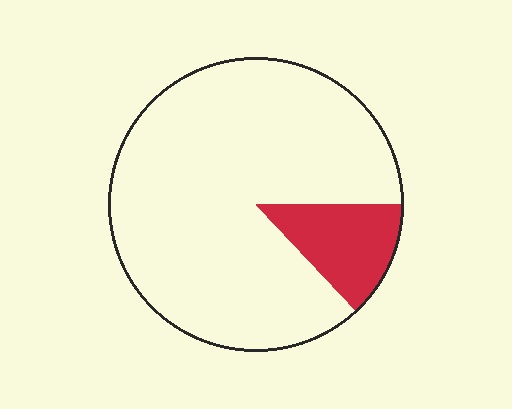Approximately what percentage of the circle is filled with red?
Approximately 15%.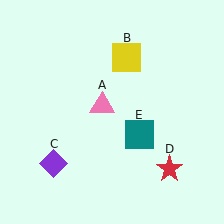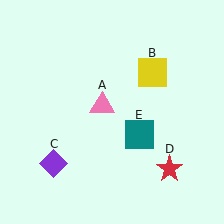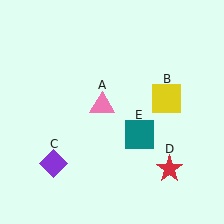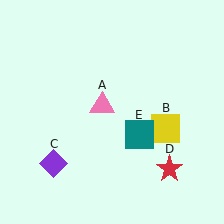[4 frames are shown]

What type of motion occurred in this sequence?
The yellow square (object B) rotated clockwise around the center of the scene.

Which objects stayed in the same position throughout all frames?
Pink triangle (object A) and purple diamond (object C) and red star (object D) and teal square (object E) remained stationary.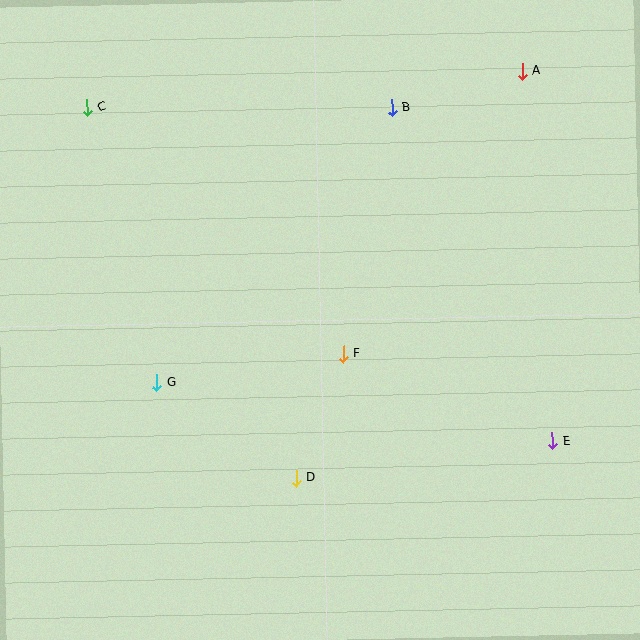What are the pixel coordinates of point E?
Point E is at (552, 441).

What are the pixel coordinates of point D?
Point D is at (296, 478).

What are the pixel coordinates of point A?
Point A is at (522, 71).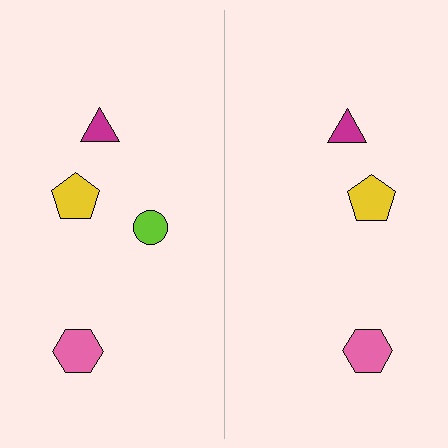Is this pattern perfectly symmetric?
No, the pattern is not perfectly symmetric. A lime circle is missing from the right side.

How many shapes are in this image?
There are 7 shapes in this image.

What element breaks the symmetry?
A lime circle is missing from the right side.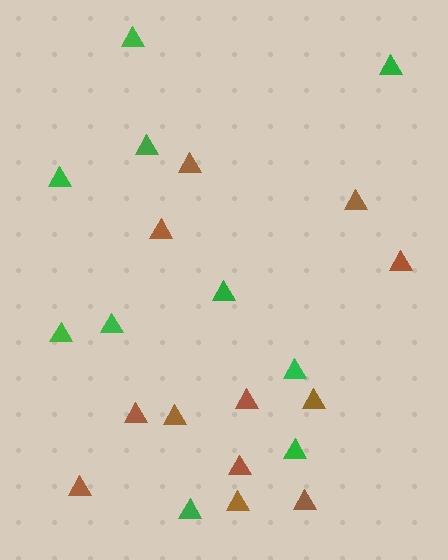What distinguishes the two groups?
There are 2 groups: one group of green triangles (10) and one group of brown triangles (12).